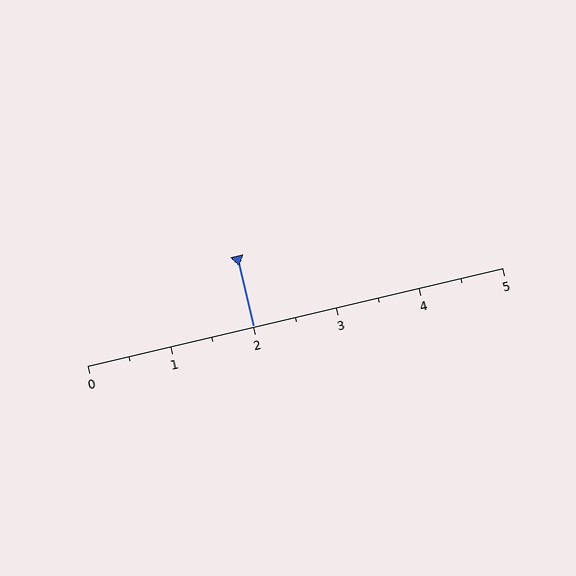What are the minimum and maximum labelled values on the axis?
The axis runs from 0 to 5.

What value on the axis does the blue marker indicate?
The marker indicates approximately 2.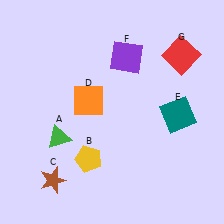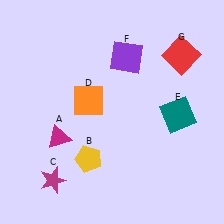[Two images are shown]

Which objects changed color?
A changed from green to magenta. C changed from brown to magenta.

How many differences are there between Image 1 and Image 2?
There are 2 differences between the two images.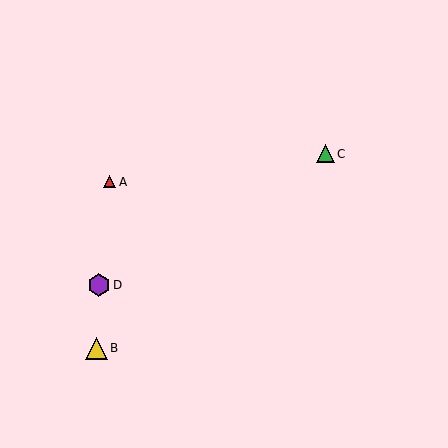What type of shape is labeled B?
Shape B is a yellow triangle.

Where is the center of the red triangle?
The center of the red triangle is at (109, 182).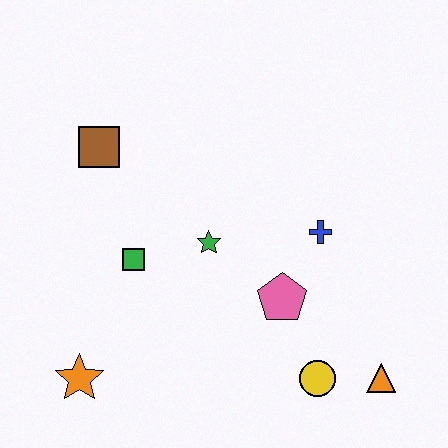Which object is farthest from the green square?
The orange triangle is farthest from the green square.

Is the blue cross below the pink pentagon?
No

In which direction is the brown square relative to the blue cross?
The brown square is to the left of the blue cross.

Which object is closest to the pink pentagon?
The blue cross is closest to the pink pentagon.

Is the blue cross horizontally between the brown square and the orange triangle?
Yes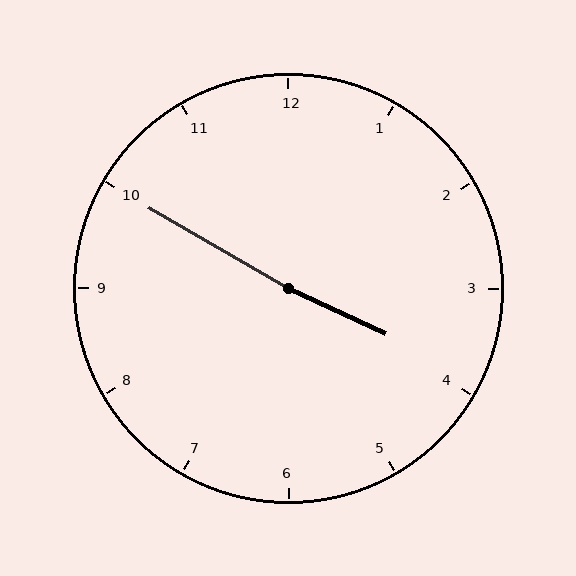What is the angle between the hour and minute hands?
Approximately 175 degrees.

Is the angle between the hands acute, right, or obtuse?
It is obtuse.